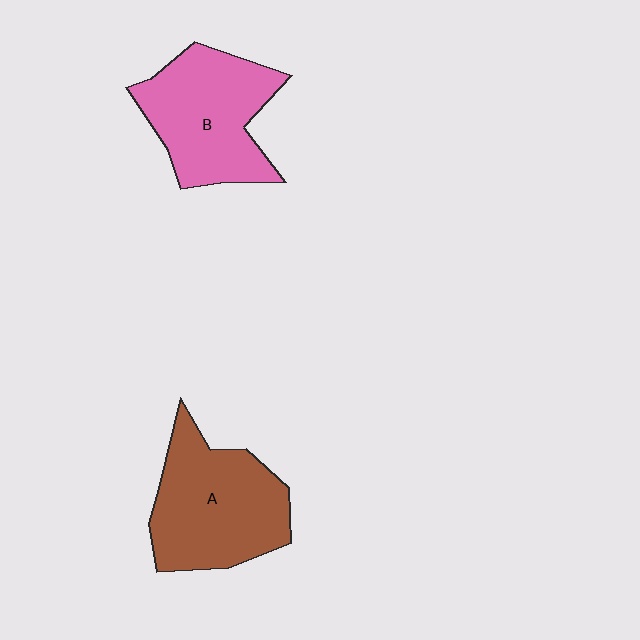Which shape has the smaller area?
Shape B (pink).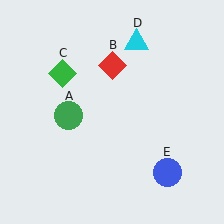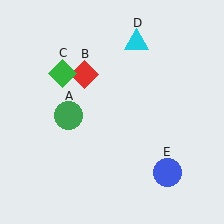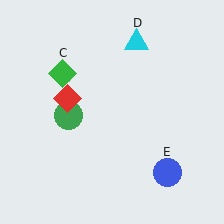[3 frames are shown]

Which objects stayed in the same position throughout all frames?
Green circle (object A) and green diamond (object C) and cyan triangle (object D) and blue circle (object E) remained stationary.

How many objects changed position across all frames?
1 object changed position: red diamond (object B).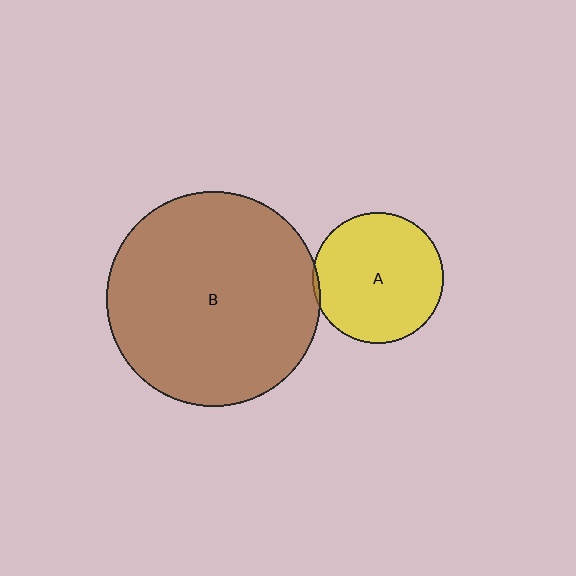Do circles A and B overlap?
Yes.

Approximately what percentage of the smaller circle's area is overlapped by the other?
Approximately 5%.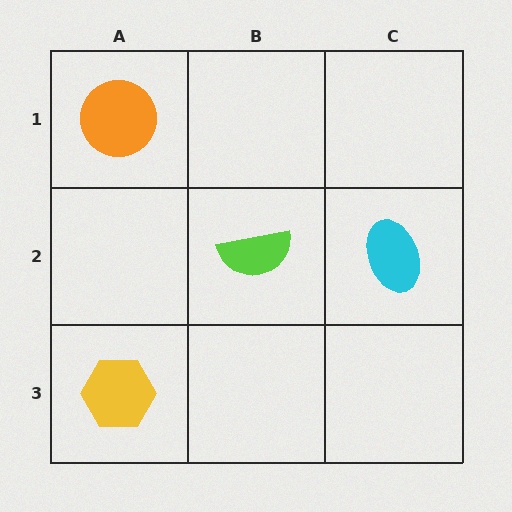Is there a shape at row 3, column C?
No, that cell is empty.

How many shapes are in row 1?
1 shape.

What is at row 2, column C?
A cyan ellipse.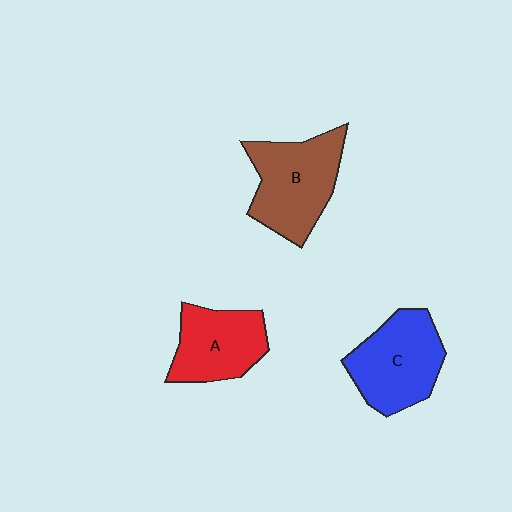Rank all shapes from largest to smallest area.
From largest to smallest: B (brown), C (blue), A (red).